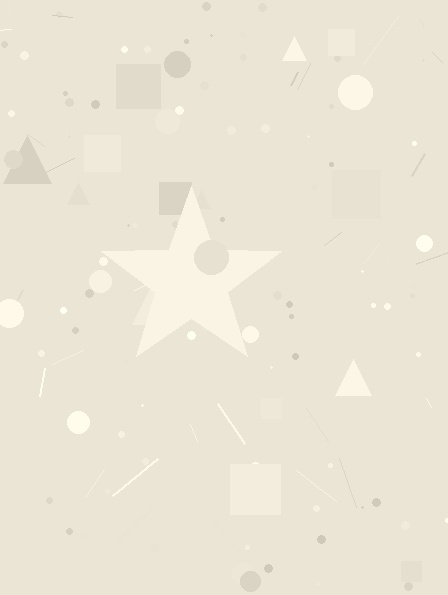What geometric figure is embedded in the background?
A star is embedded in the background.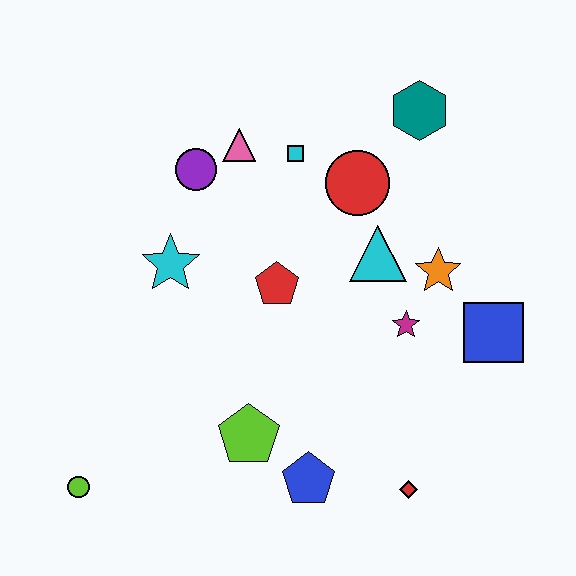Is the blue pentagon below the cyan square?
Yes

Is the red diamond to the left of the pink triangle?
No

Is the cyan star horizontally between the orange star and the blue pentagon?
No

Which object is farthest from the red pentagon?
The lime circle is farthest from the red pentagon.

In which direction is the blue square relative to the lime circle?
The blue square is to the right of the lime circle.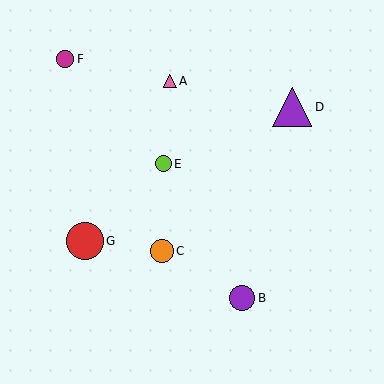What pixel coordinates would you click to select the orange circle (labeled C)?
Click at (162, 251) to select the orange circle C.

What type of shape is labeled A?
Shape A is a pink triangle.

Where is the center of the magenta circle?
The center of the magenta circle is at (65, 59).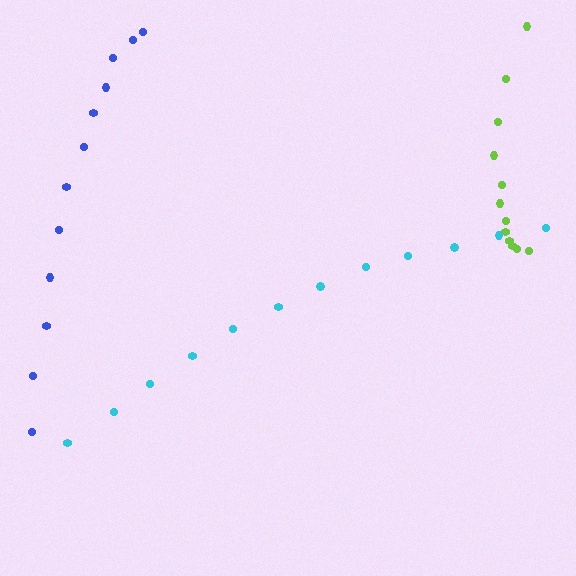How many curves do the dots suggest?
There are 3 distinct paths.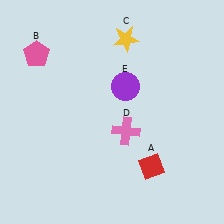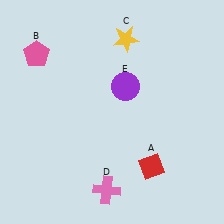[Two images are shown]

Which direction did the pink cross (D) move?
The pink cross (D) moved down.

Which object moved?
The pink cross (D) moved down.